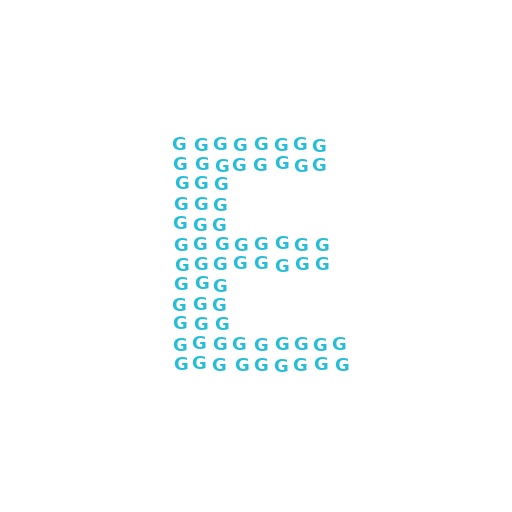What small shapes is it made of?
It is made of small letter G's.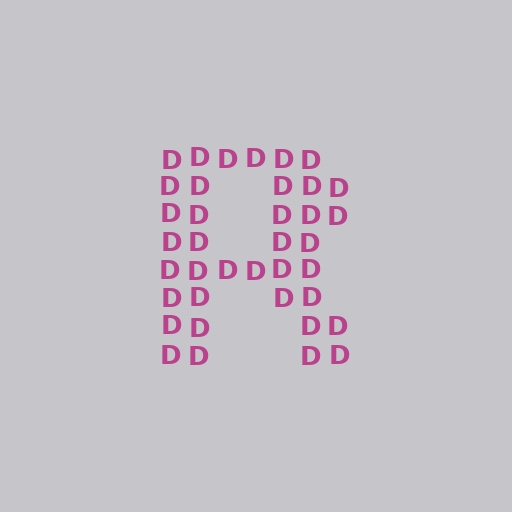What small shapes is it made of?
It is made of small letter D's.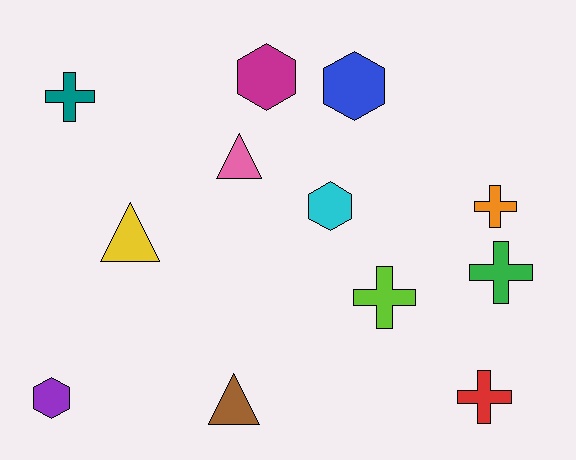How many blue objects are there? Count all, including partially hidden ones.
There is 1 blue object.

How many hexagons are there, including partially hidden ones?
There are 4 hexagons.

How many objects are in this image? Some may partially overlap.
There are 12 objects.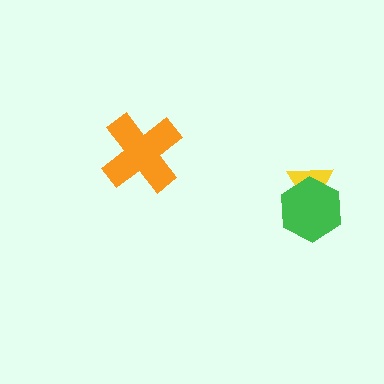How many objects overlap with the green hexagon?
1 object overlaps with the green hexagon.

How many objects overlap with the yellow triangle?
1 object overlaps with the yellow triangle.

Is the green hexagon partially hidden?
No, no other shape covers it.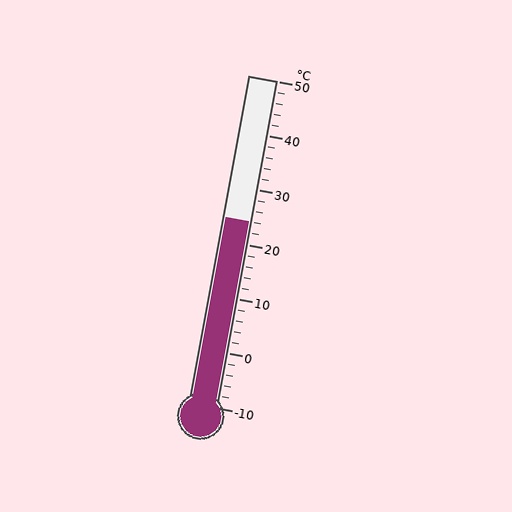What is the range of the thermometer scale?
The thermometer scale ranges from -10°C to 50°C.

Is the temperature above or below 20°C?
The temperature is above 20°C.